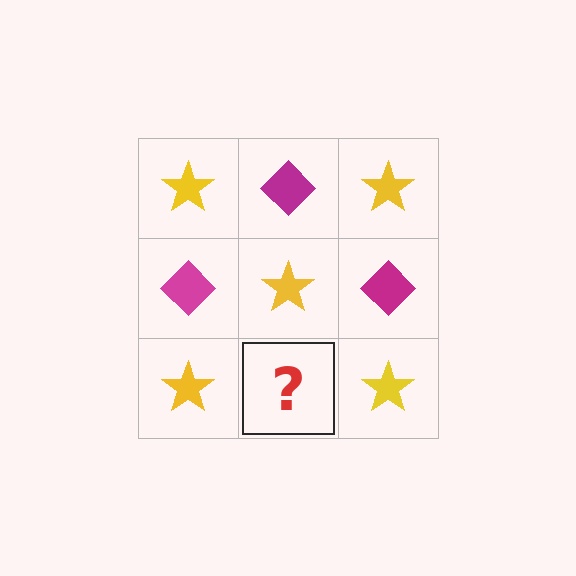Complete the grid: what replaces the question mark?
The question mark should be replaced with a magenta diamond.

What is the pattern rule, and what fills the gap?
The rule is that it alternates yellow star and magenta diamond in a checkerboard pattern. The gap should be filled with a magenta diamond.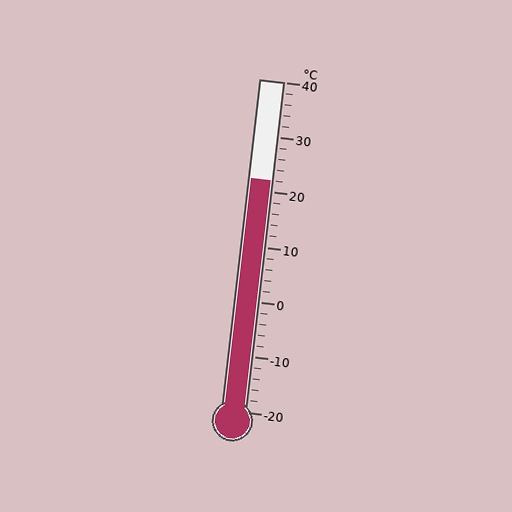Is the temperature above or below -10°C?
The temperature is above -10°C.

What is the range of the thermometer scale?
The thermometer scale ranges from -20°C to 40°C.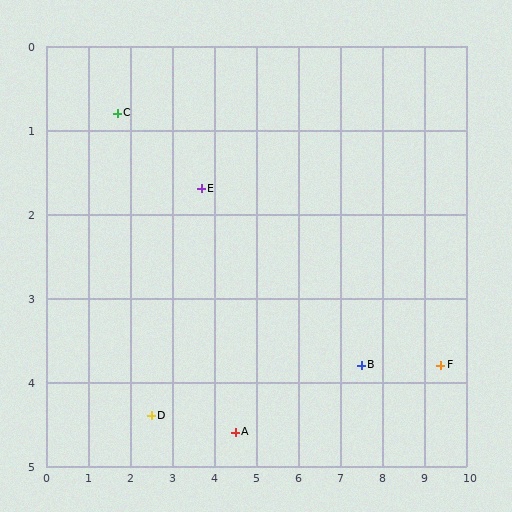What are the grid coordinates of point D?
Point D is at approximately (2.5, 4.4).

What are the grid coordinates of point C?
Point C is at approximately (1.7, 0.8).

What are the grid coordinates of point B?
Point B is at approximately (7.5, 3.8).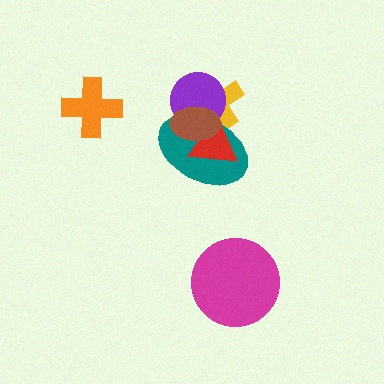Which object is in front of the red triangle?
The brown ellipse is in front of the red triangle.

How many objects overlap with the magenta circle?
0 objects overlap with the magenta circle.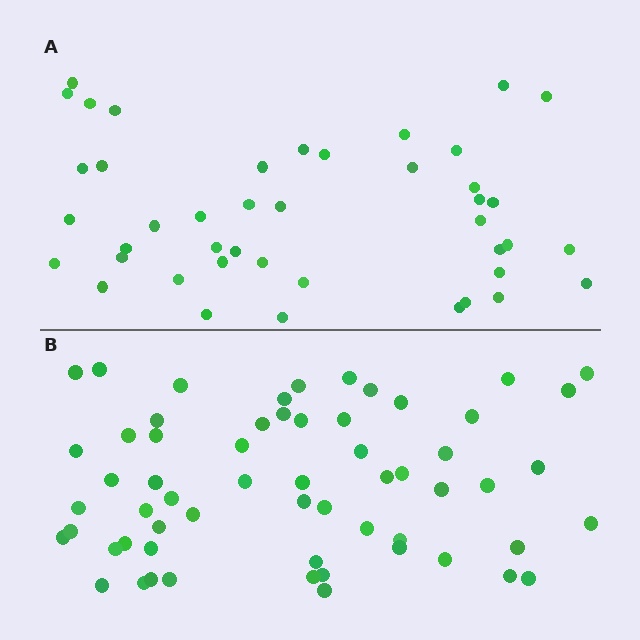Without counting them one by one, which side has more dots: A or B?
Region B (the bottom region) has more dots.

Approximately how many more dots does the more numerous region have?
Region B has approximately 15 more dots than region A.